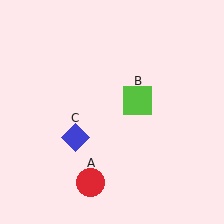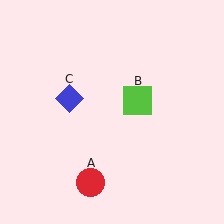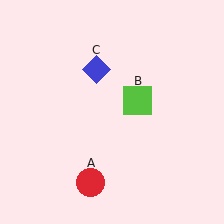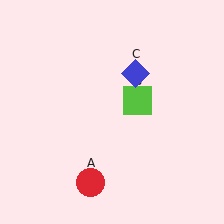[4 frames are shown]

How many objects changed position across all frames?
1 object changed position: blue diamond (object C).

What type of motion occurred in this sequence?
The blue diamond (object C) rotated clockwise around the center of the scene.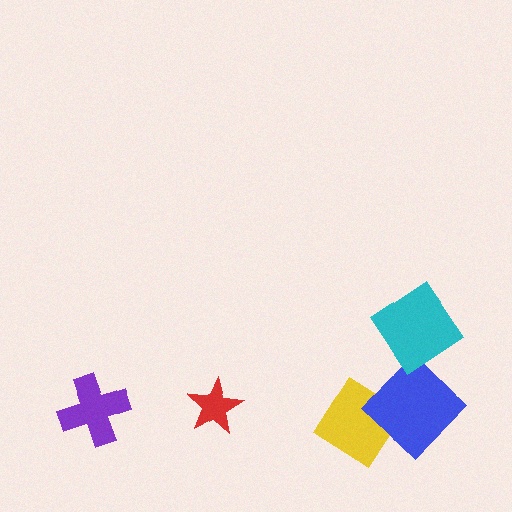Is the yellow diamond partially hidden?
Yes, it is partially covered by another shape.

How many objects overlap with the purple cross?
0 objects overlap with the purple cross.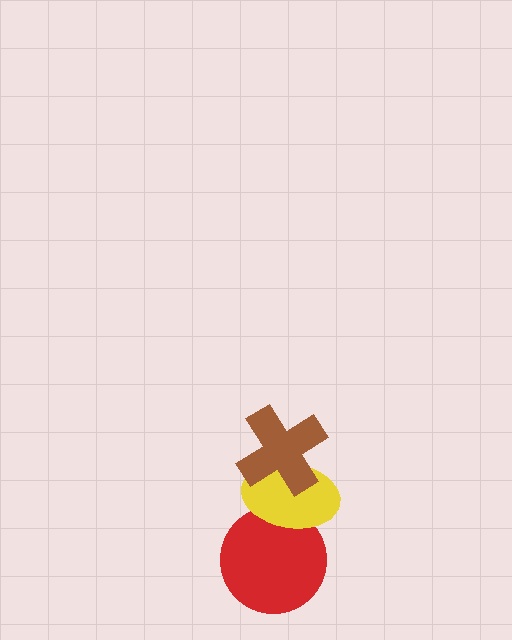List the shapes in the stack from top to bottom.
From top to bottom: the brown cross, the yellow ellipse, the red circle.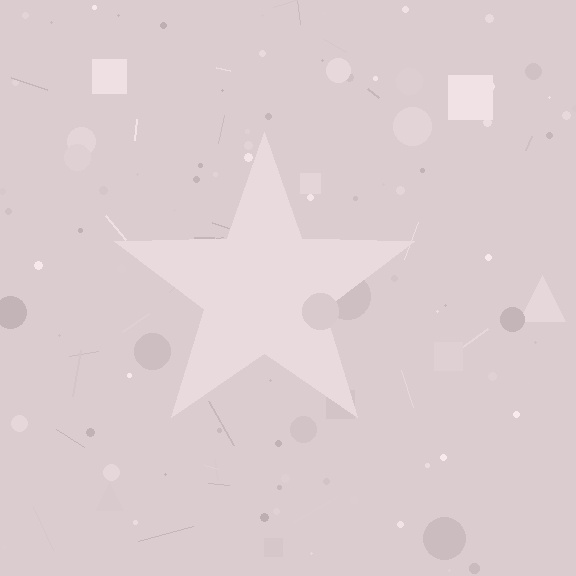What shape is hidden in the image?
A star is hidden in the image.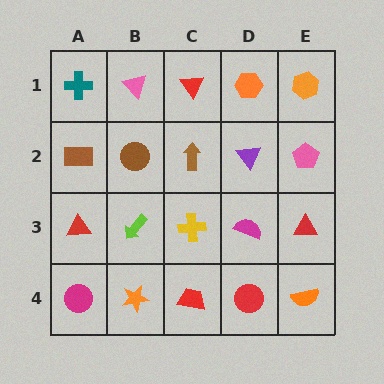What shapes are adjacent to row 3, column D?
A purple triangle (row 2, column D), a red circle (row 4, column D), a yellow cross (row 3, column C), a red triangle (row 3, column E).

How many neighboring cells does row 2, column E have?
3.